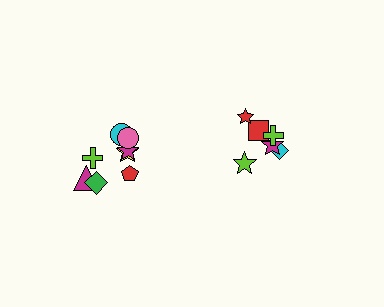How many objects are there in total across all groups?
There are 14 objects.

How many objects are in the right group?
There are 6 objects.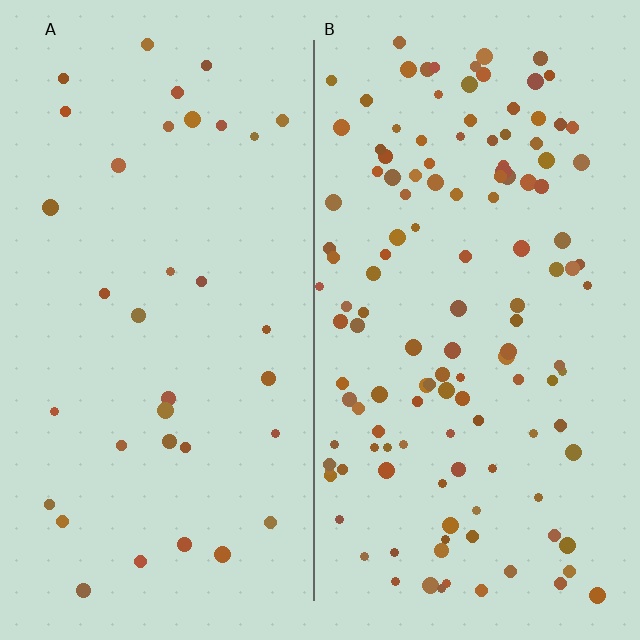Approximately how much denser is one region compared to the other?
Approximately 3.7× — region B over region A.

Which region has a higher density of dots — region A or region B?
B (the right).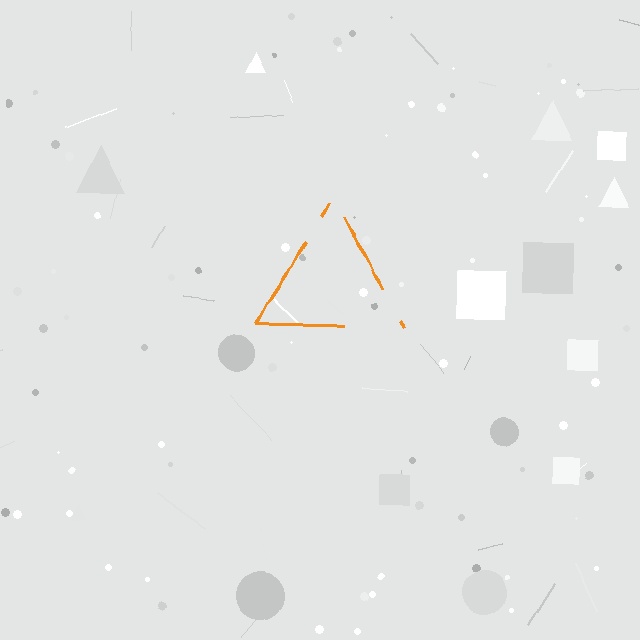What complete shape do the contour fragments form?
The contour fragments form a triangle.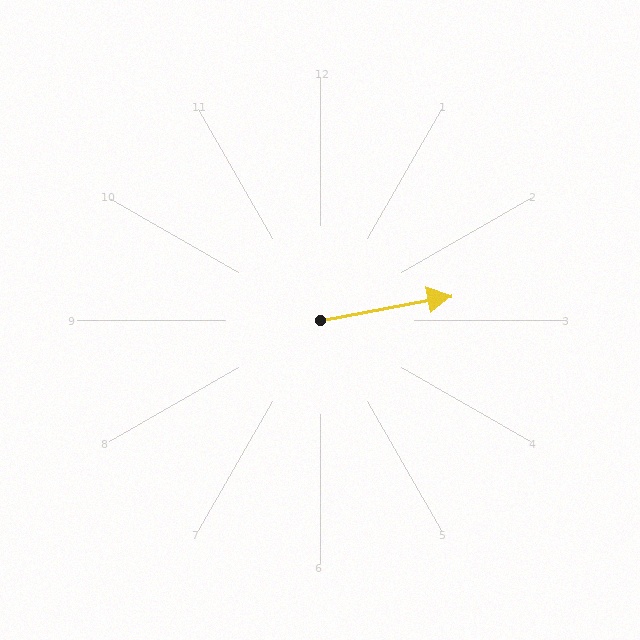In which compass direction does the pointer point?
East.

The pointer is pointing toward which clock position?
Roughly 3 o'clock.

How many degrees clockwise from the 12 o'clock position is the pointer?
Approximately 79 degrees.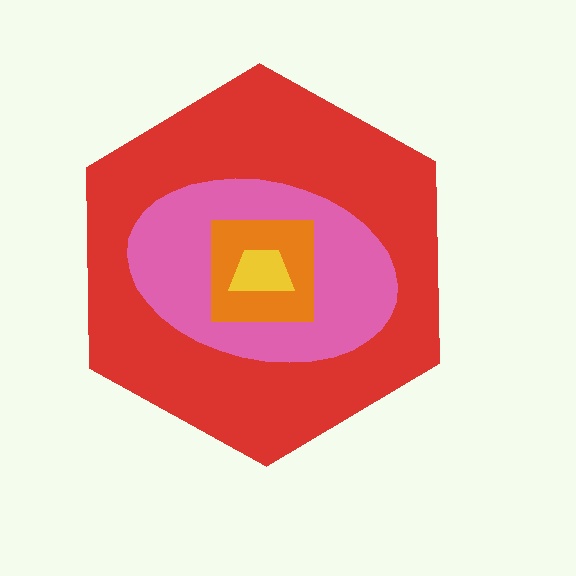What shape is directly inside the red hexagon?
The pink ellipse.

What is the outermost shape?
The red hexagon.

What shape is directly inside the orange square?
The yellow trapezoid.